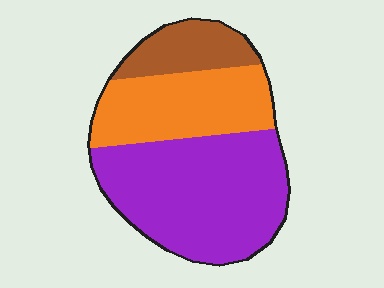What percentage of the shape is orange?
Orange covers roughly 30% of the shape.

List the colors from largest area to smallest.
From largest to smallest: purple, orange, brown.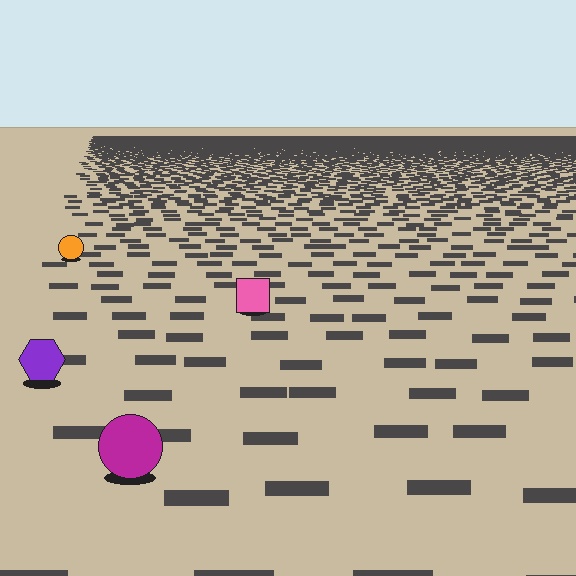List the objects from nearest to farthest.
From nearest to farthest: the magenta circle, the purple hexagon, the pink square, the orange circle.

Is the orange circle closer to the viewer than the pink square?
No. The pink square is closer — you can tell from the texture gradient: the ground texture is coarser near it.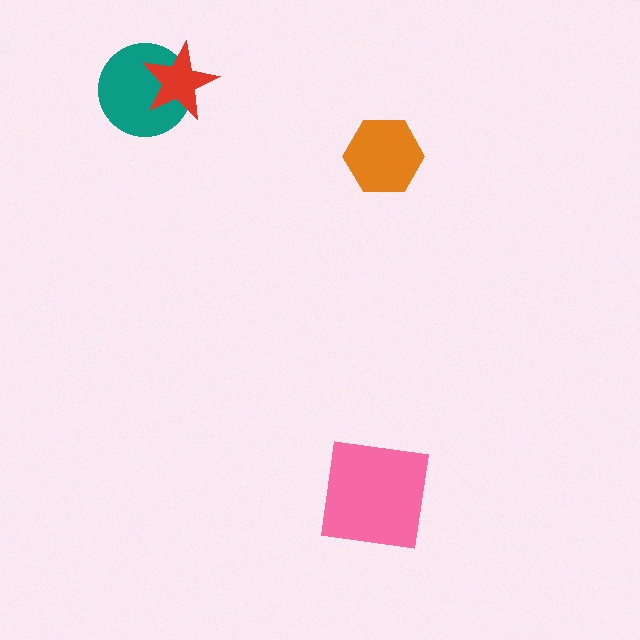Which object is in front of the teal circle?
The red star is in front of the teal circle.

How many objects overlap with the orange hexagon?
0 objects overlap with the orange hexagon.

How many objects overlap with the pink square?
0 objects overlap with the pink square.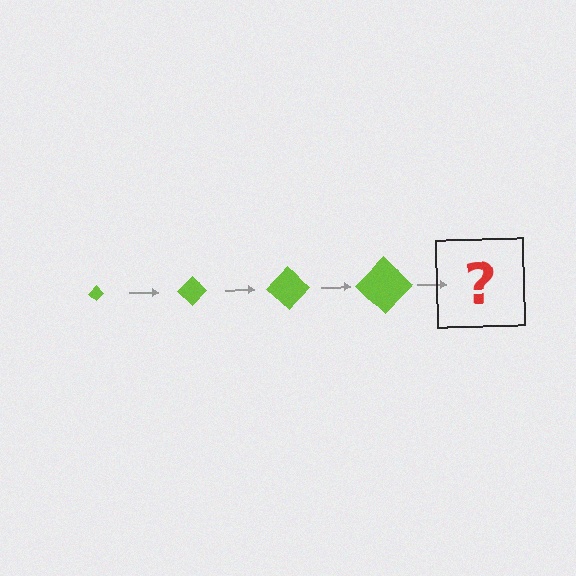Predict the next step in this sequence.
The next step is a lime diamond, larger than the previous one.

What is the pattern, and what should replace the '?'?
The pattern is that the diamond gets progressively larger each step. The '?' should be a lime diamond, larger than the previous one.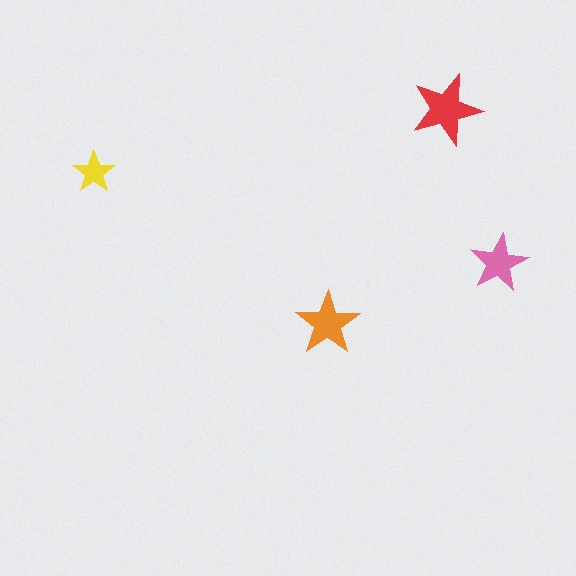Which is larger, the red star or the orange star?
The red one.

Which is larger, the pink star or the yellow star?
The pink one.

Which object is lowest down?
The orange star is bottommost.